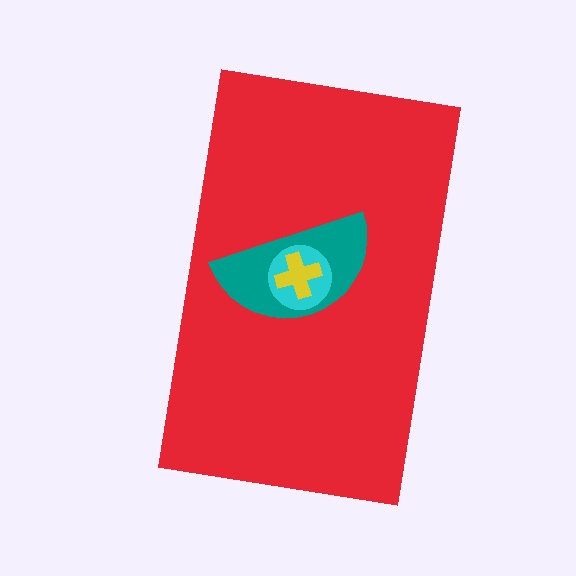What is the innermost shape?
The yellow cross.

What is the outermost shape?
The red rectangle.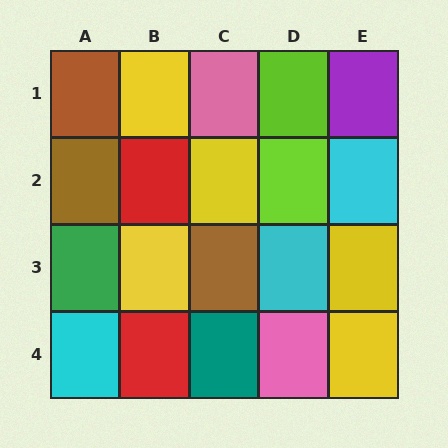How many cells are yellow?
5 cells are yellow.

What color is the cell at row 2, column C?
Yellow.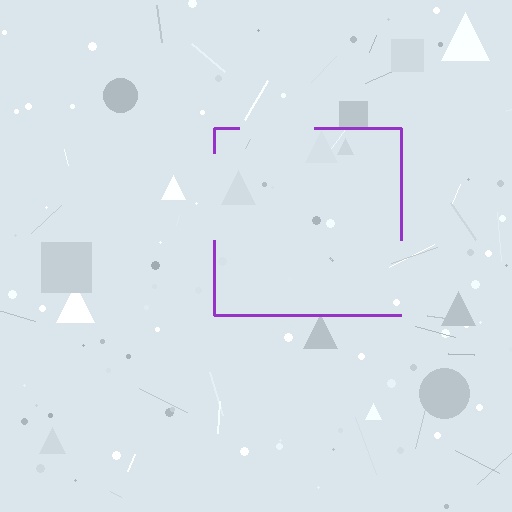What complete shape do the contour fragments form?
The contour fragments form a square.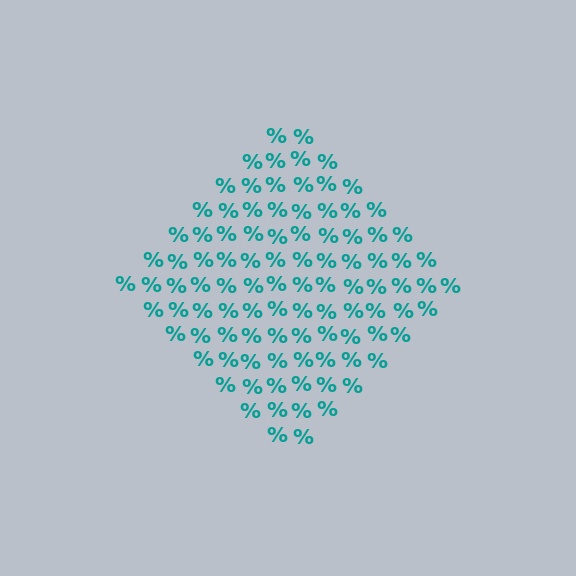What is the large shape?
The large shape is a diamond.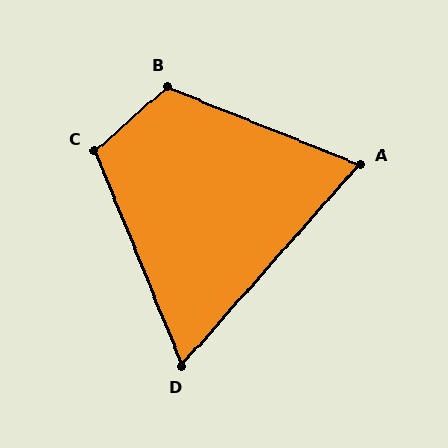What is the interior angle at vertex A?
Approximately 70 degrees (acute).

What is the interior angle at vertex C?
Approximately 110 degrees (obtuse).